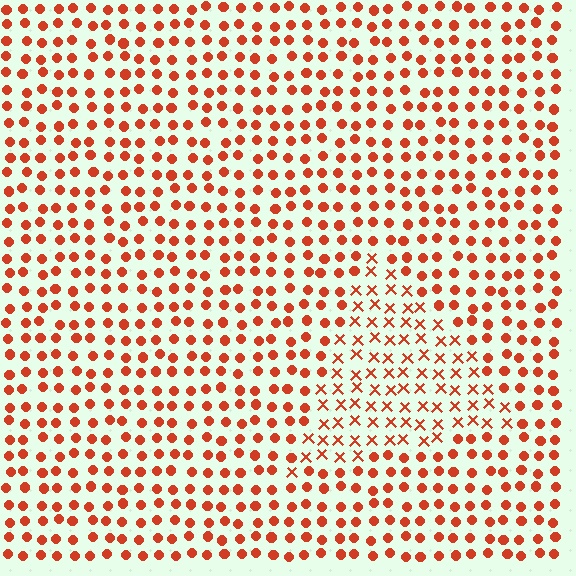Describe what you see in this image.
The image is filled with small red elements arranged in a uniform grid. A triangle-shaped region contains X marks, while the surrounding area contains circles. The boundary is defined purely by the change in element shape.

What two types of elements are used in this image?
The image uses X marks inside the triangle region and circles outside it.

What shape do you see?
I see a triangle.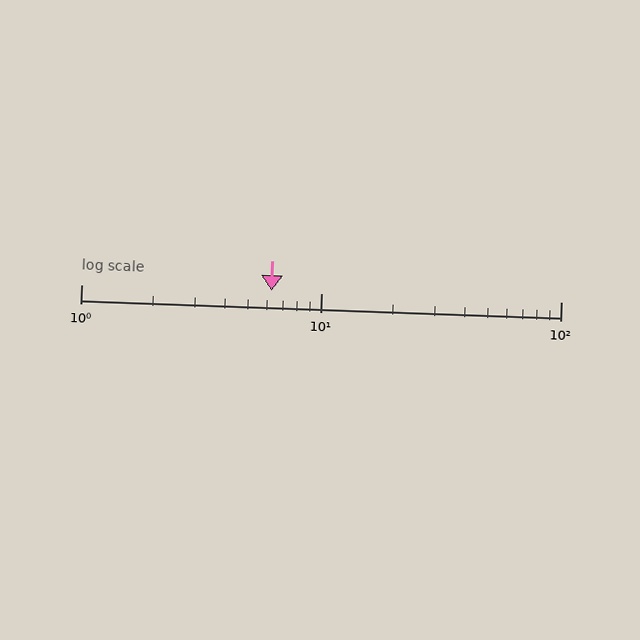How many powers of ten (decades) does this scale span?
The scale spans 2 decades, from 1 to 100.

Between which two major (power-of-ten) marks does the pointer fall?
The pointer is between 1 and 10.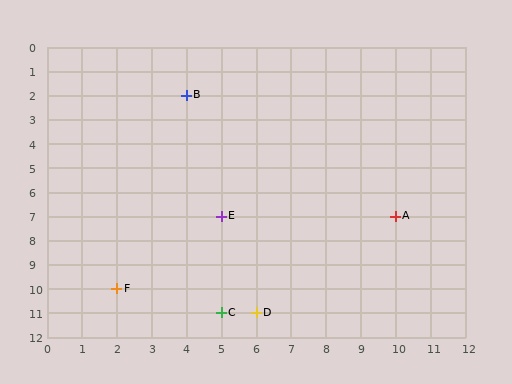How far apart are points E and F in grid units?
Points E and F are 3 columns and 3 rows apart (about 4.2 grid units diagonally).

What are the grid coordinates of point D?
Point D is at grid coordinates (6, 11).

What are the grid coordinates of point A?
Point A is at grid coordinates (10, 7).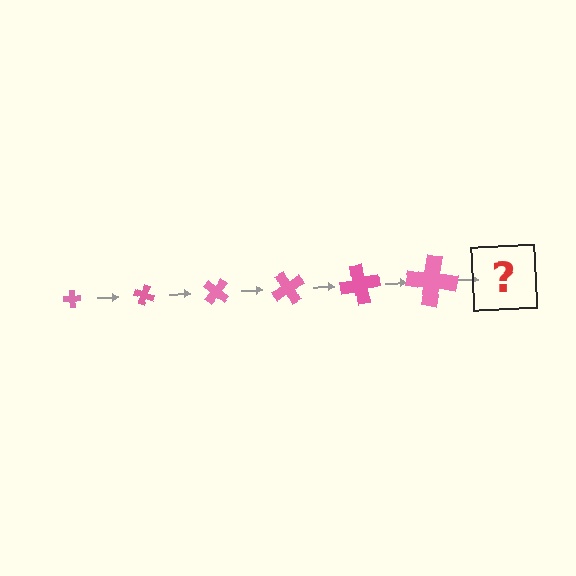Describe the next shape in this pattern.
It should be a cross, larger than the previous one and rotated 120 degrees from the start.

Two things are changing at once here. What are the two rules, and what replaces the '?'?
The two rules are that the cross grows larger each step and it rotates 20 degrees each step. The '?' should be a cross, larger than the previous one and rotated 120 degrees from the start.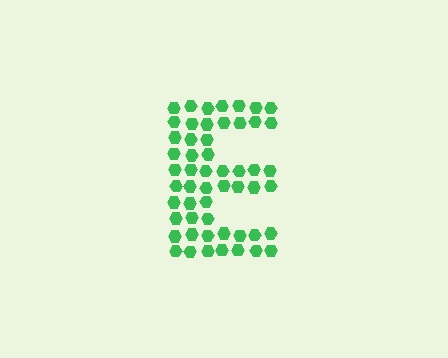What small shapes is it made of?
It is made of small hexagons.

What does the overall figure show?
The overall figure shows the letter E.